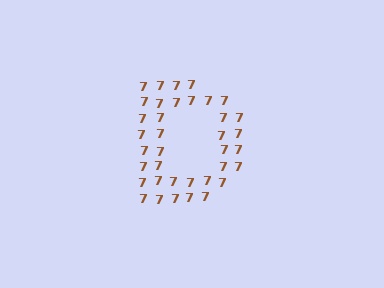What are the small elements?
The small elements are digit 7's.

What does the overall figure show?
The overall figure shows the letter D.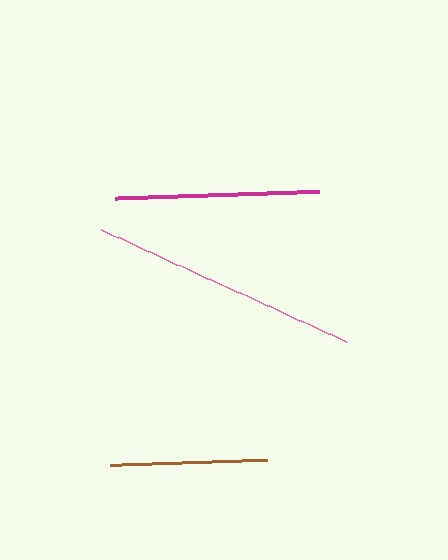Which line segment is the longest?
The pink line is the longest at approximately 268 pixels.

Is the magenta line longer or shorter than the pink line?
The pink line is longer than the magenta line.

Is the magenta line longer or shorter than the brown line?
The magenta line is longer than the brown line.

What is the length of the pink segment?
The pink segment is approximately 268 pixels long.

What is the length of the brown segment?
The brown segment is approximately 158 pixels long.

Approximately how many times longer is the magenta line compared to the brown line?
The magenta line is approximately 1.3 times the length of the brown line.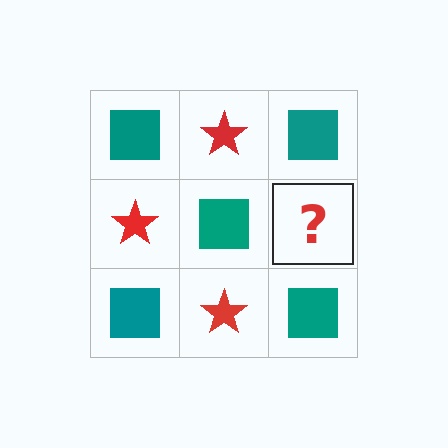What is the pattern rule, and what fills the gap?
The rule is that it alternates teal square and red star in a checkerboard pattern. The gap should be filled with a red star.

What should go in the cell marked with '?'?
The missing cell should contain a red star.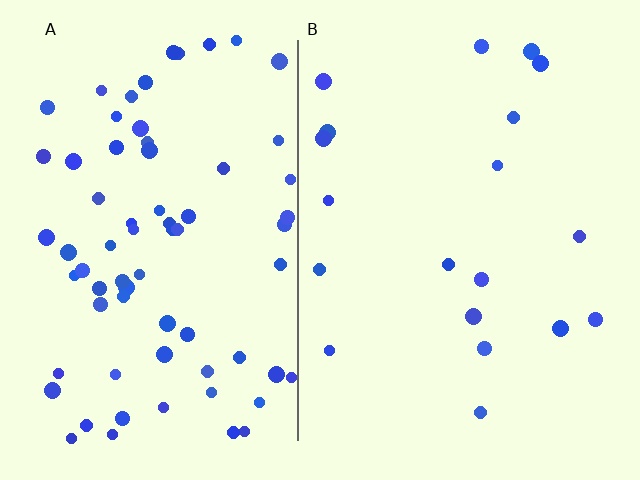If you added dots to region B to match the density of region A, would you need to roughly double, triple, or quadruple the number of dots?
Approximately quadruple.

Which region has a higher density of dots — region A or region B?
A (the left).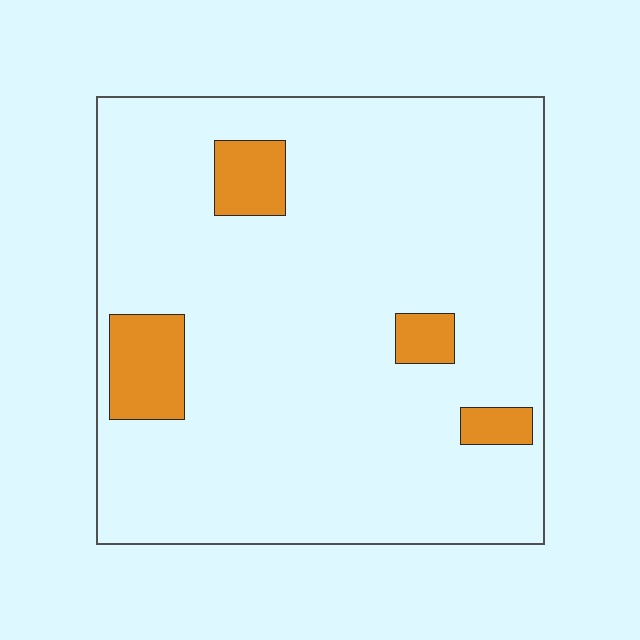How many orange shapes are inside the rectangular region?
4.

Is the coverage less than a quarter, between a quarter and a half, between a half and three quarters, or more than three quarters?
Less than a quarter.